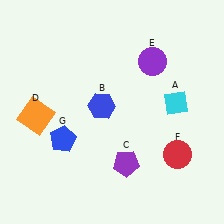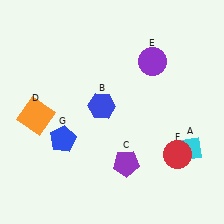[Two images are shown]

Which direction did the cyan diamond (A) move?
The cyan diamond (A) moved down.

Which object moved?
The cyan diamond (A) moved down.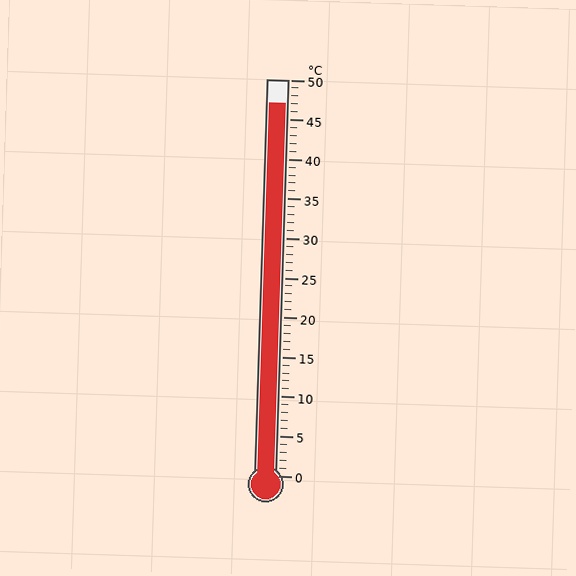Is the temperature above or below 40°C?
The temperature is above 40°C.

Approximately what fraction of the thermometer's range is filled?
The thermometer is filled to approximately 95% of its range.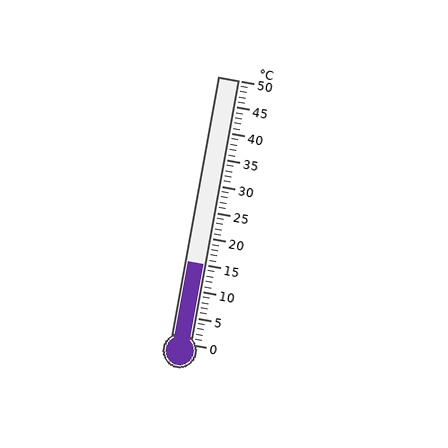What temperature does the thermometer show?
The thermometer shows approximately 15°C.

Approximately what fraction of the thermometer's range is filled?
The thermometer is filled to approximately 30% of its range.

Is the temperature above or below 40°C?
The temperature is below 40°C.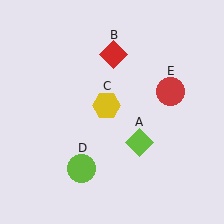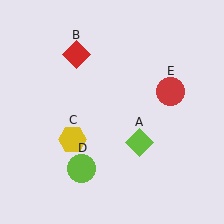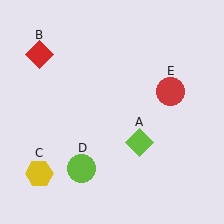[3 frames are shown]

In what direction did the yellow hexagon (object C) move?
The yellow hexagon (object C) moved down and to the left.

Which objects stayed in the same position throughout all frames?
Lime diamond (object A) and lime circle (object D) and red circle (object E) remained stationary.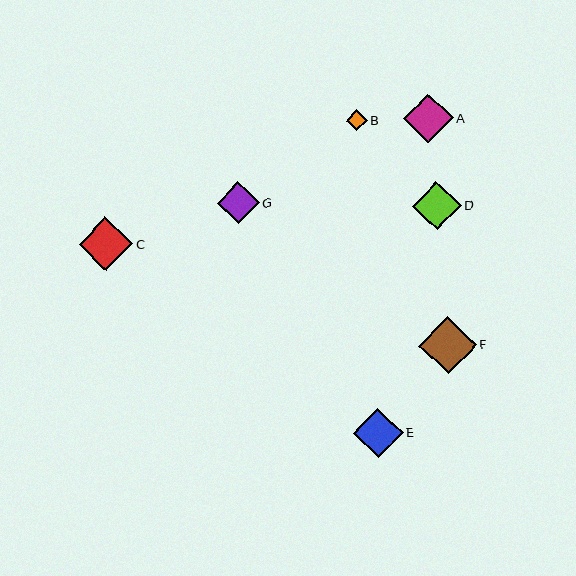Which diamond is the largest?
Diamond F is the largest with a size of approximately 57 pixels.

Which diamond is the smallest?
Diamond B is the smallest with a size of approximately 21 pixels.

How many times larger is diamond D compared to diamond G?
Diamond D is approximately 1.2 times the size of diamond G.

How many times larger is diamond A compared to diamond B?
Diamond A is approximately 2.4 times the size of diamond B.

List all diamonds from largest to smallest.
From largest to smallest: F, C, A, E, D, G, B.